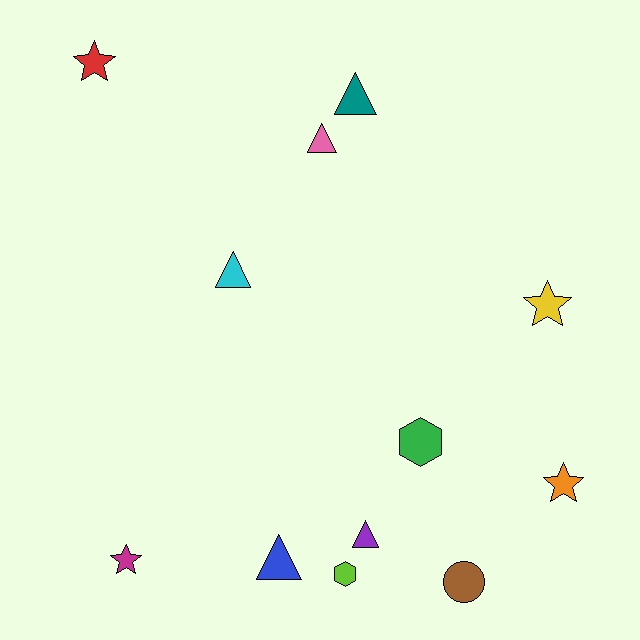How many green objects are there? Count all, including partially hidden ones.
There is 1 green object.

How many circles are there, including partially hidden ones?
There is 1 circle.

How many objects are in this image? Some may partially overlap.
There are 12 objects.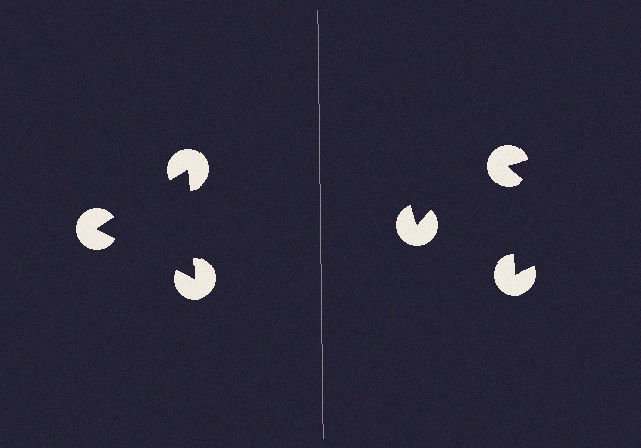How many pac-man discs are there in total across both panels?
6 — 3 on each side.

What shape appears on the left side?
An illusory triangle.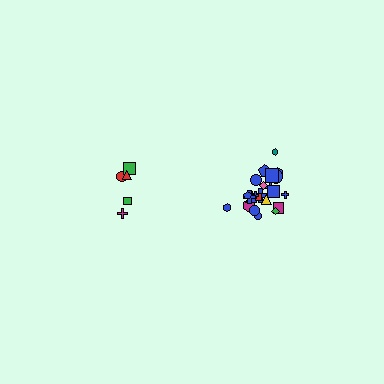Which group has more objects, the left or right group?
The right group.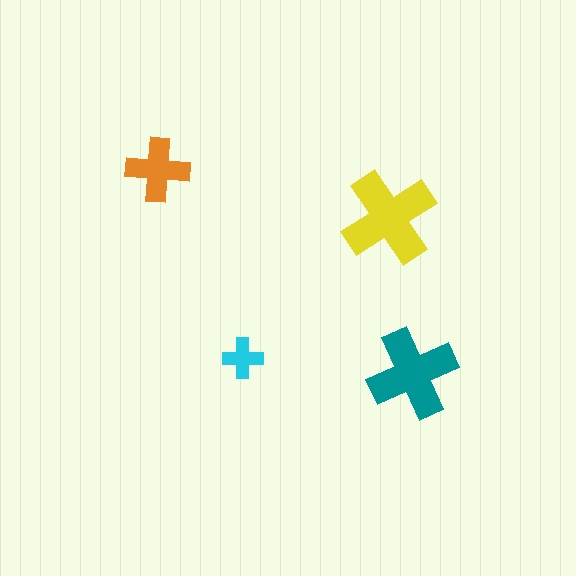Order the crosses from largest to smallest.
the yellow one, the teal one, the orange one, the cyan one.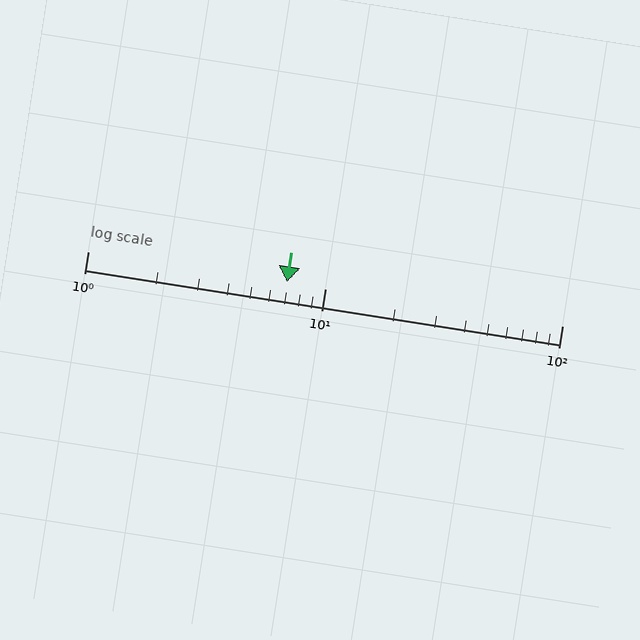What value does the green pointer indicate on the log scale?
The pointer indicates approximately 6.9.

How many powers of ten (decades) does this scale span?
The scale spans 2 decades, from 1 to 100.